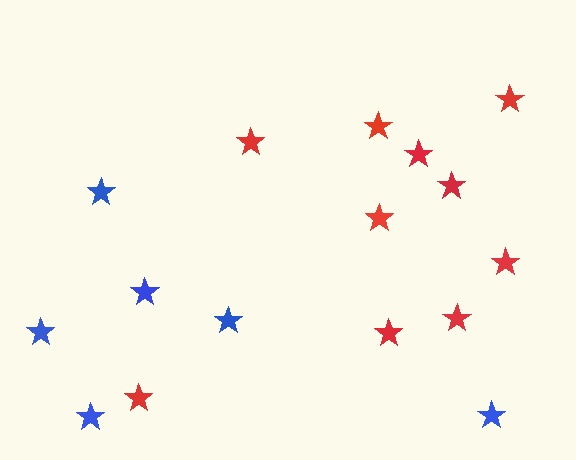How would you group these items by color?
There are 2 groups: one group of red stars (10) and one group of blue stars (6).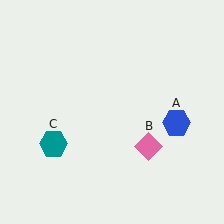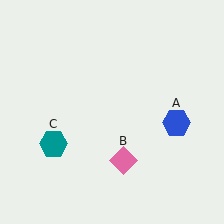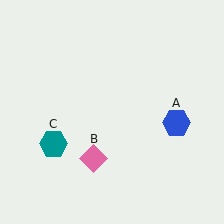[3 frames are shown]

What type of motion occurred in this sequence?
The pink diamond (object B) rotated clockwise around the center of the scene.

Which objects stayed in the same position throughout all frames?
Blue hexagon (object A) and teal hexagon (object C) remained stationary.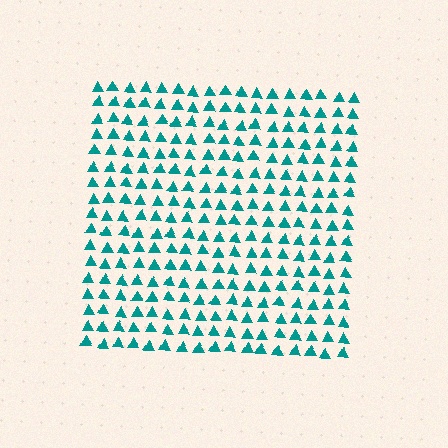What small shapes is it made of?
It is made of small triangles.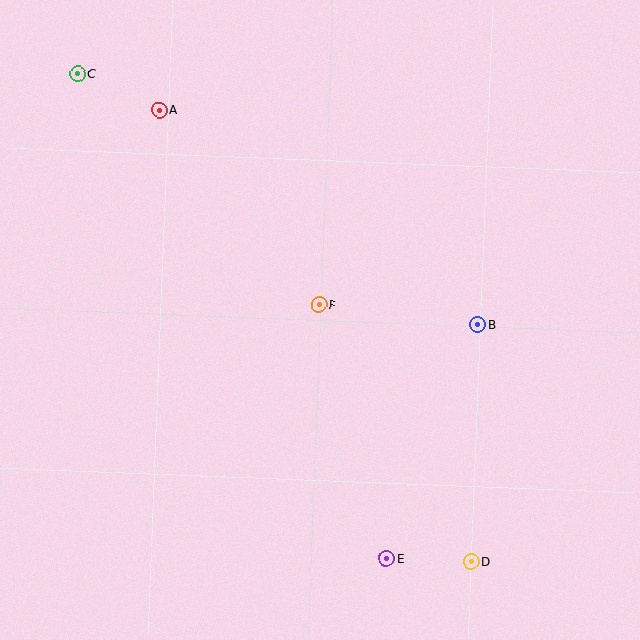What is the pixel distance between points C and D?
The distance between C and D is 626 pixels.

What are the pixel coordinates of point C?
Point C is at (78, 74).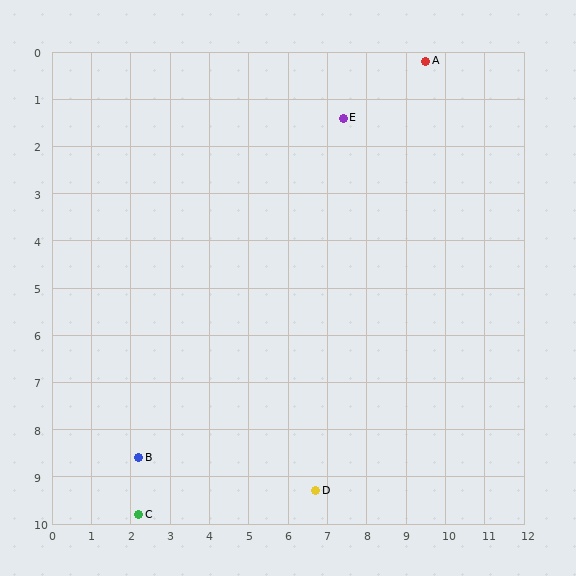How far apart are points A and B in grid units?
Points A and B are about 11.1 grid units apart.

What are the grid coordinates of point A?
Point A is at approximately (9.5, 0.2).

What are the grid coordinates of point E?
Point E is at approximately (7.4, 1.4).